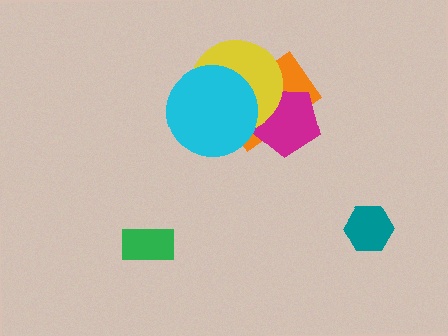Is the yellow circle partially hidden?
Yes, it is partially covered by another shape.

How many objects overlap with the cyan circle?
3 objects overlap with the cyan circle.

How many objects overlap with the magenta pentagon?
3 objects overlap with the magenta pentagon.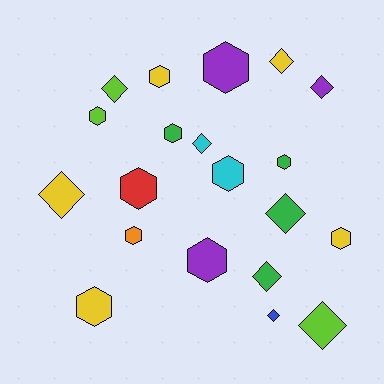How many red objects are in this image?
There is 1 red object.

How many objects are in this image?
There are 20 objects.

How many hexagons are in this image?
There are 11 hexagons.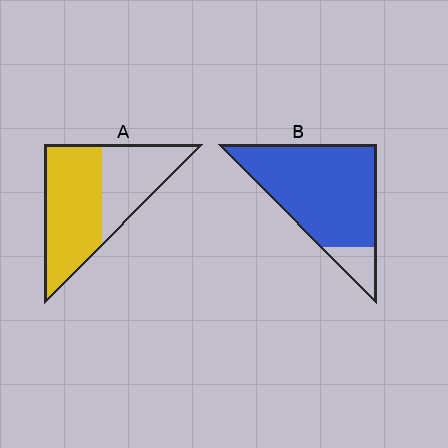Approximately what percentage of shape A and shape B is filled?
A is approximately 60% and B is approximately 85%.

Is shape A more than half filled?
Yes.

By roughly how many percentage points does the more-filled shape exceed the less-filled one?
By roughly 30 percentage points (B over A).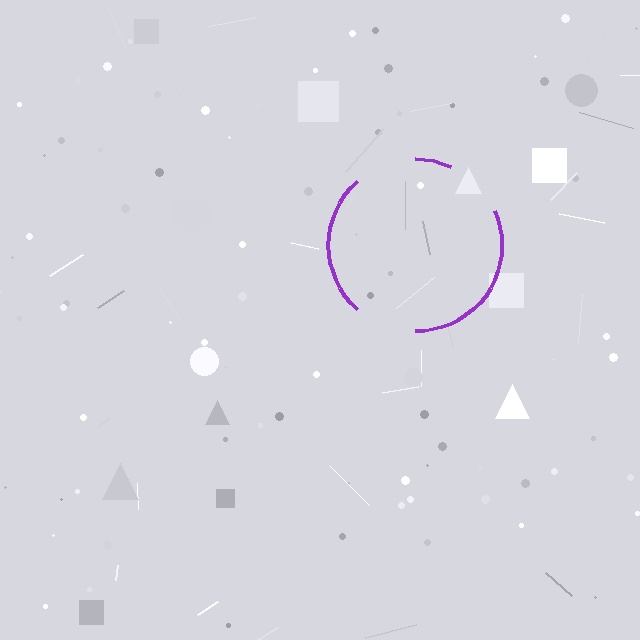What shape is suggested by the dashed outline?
The dashed outline suggests a circle.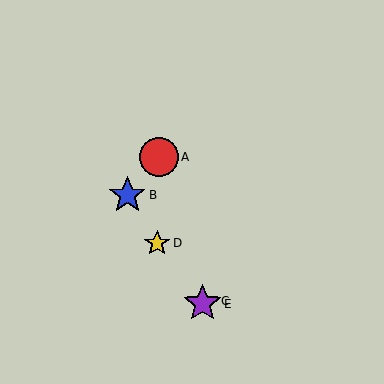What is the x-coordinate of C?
Object C is at x≈202.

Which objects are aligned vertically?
Objects C, E are aligned vertically.